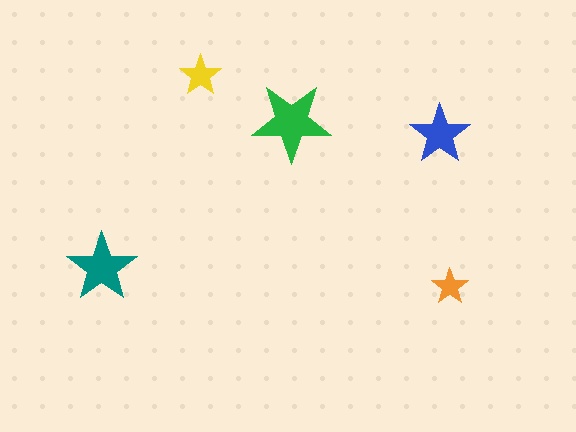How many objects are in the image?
There are 5 objects in the image.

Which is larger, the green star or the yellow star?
The green one.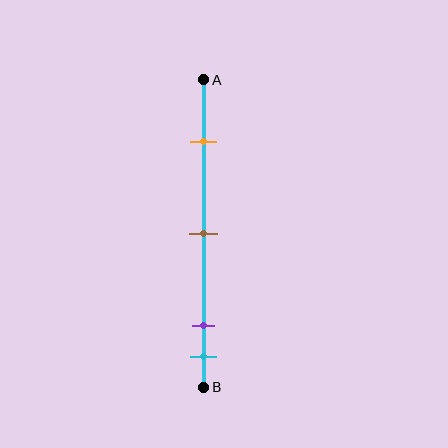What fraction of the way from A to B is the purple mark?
The purple mark is approximately 80% (0.8) of the way from A to B.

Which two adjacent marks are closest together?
The purple and cyan marks are the closest adjacent pair.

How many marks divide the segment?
There are 4 marks dividing the segment.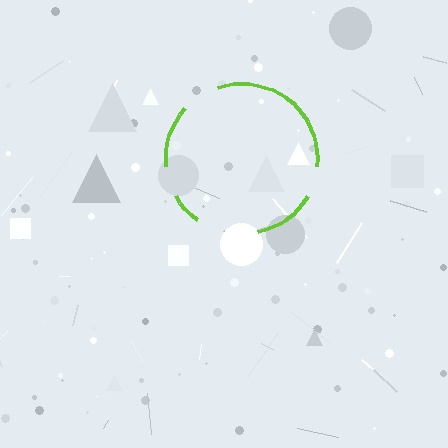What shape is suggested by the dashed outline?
The dashed outline suggests a circle.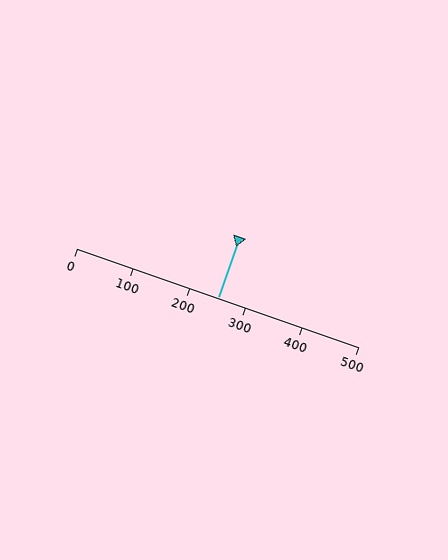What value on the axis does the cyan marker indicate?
The marker indicates approximately 250.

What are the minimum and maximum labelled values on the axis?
The axis runs from 0 to 500.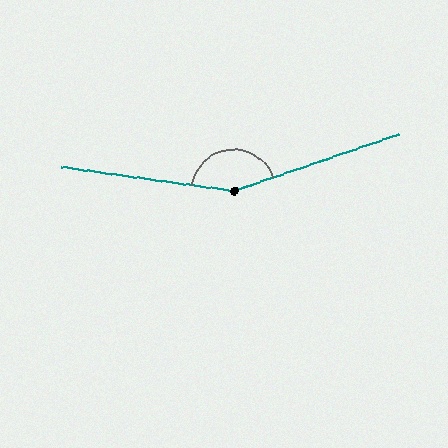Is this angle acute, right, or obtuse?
It is obtuse.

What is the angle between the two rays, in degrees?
Approximately 153 degrees.